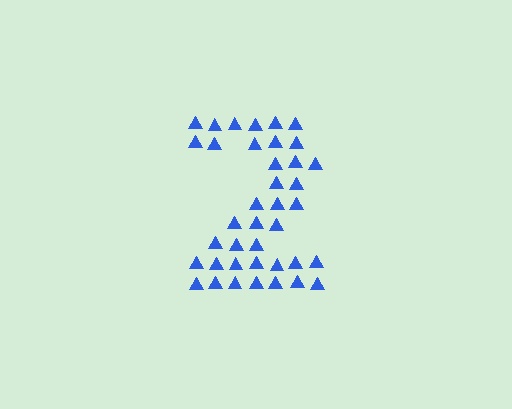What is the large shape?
The large shape is the digit 2.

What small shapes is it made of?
It is made of small triangles.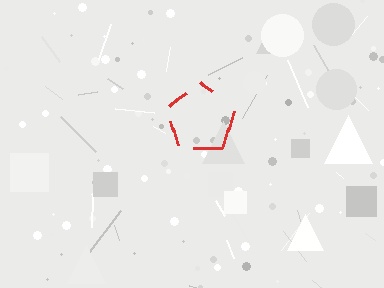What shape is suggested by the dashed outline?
The dashed outline suggests a pentagon.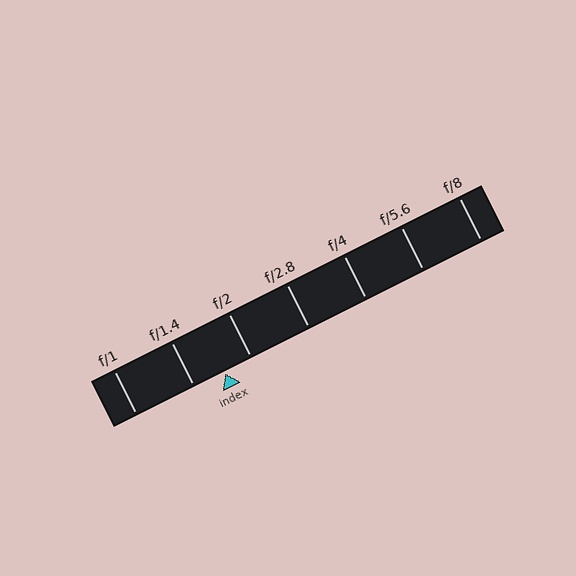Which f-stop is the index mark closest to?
The index mark is closest to f/2.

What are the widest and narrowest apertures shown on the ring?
The widest aperture shown is f/1 and the narrowest is f/8.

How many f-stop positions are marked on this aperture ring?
There are 7 f-stop positions marked.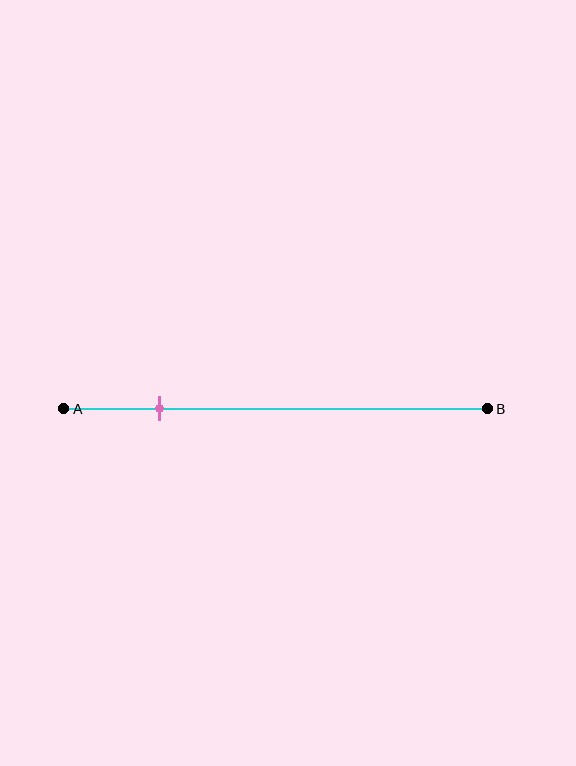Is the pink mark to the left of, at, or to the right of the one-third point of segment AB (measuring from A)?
The pink mark is to the left of the one-third point of segment AB.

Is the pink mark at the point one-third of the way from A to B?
No, the mark is at about 25% from A, not at the 33% one-third point.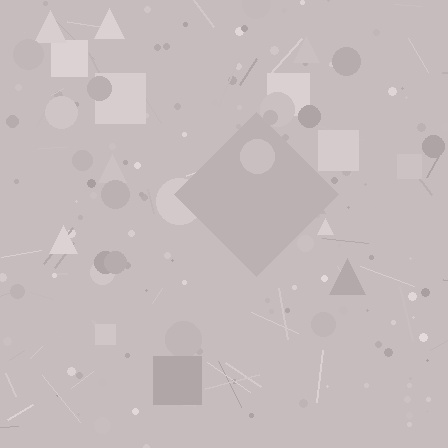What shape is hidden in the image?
A diamond is hidden in the image.